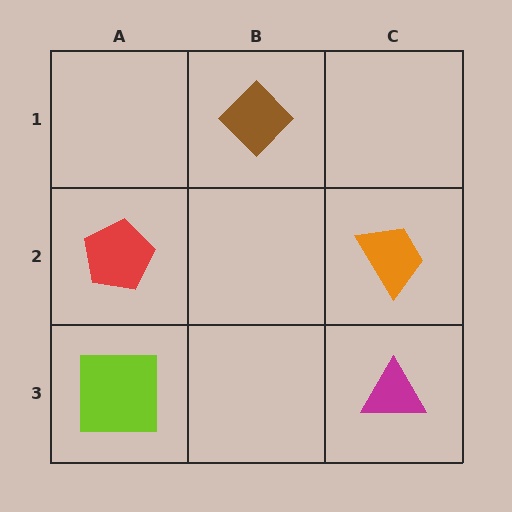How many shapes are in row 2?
2 shapes.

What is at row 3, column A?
A lime square.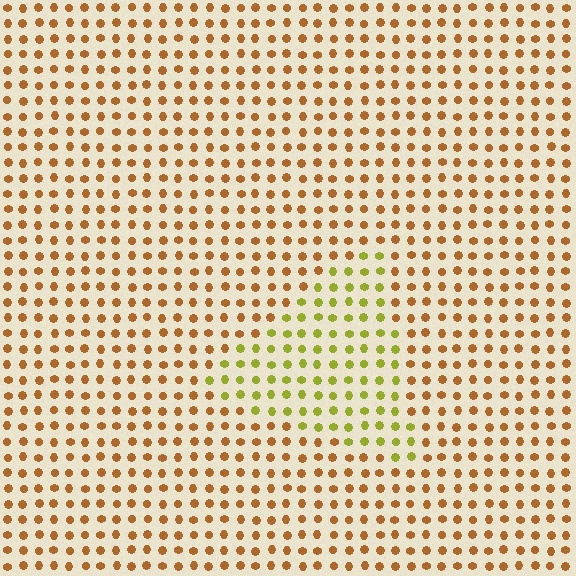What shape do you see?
I see a triangle.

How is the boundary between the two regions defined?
The boundary is defined purely by a slight shift in hue (about 43 degrees). Spacing, size, and orientation are identical on both sides.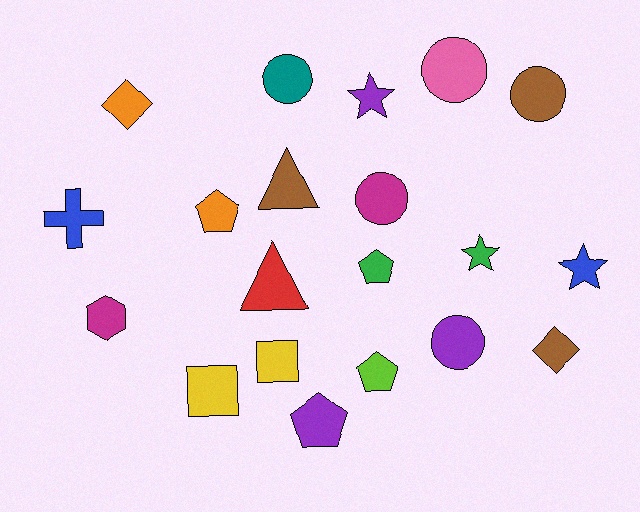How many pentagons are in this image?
There are 4 pentagons.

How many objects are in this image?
There are 20 objects.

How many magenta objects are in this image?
There are 2 magenta objects.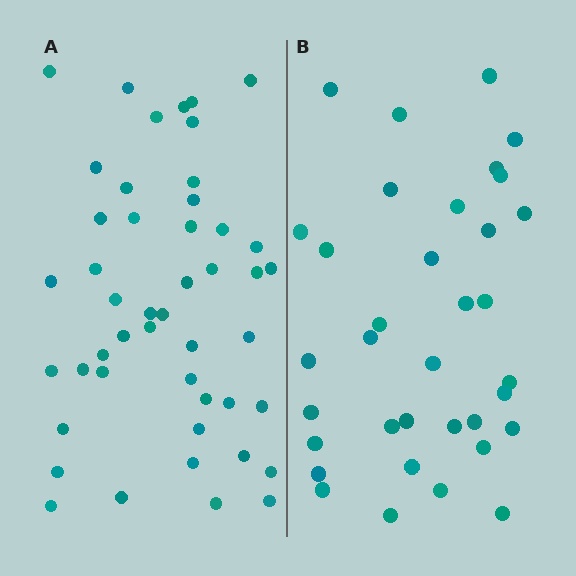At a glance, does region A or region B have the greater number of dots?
Region A (the left region) has more dots.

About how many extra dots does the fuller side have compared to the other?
Region A has roughly 12 or so more dots than region B.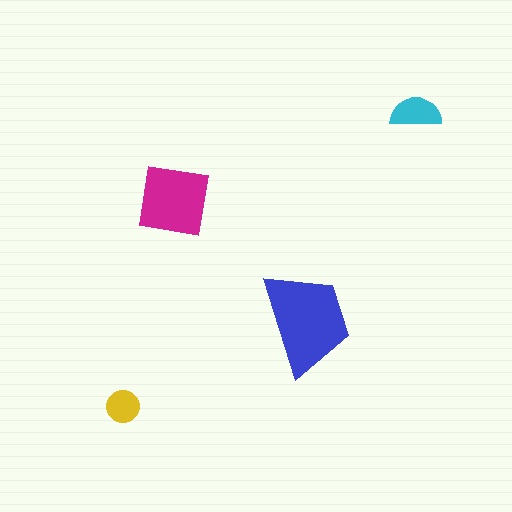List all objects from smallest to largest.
The yellow circle, the cyan semicircle, the magenta square, the blue trapezoid.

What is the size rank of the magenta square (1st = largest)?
2nd.